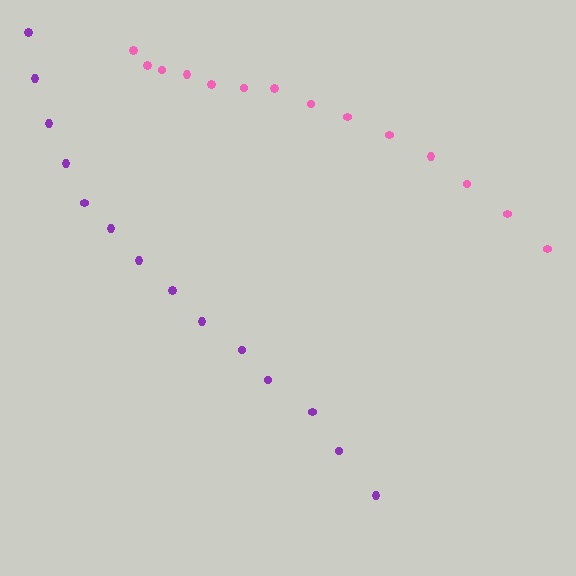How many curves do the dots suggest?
There are 2 distinct paths.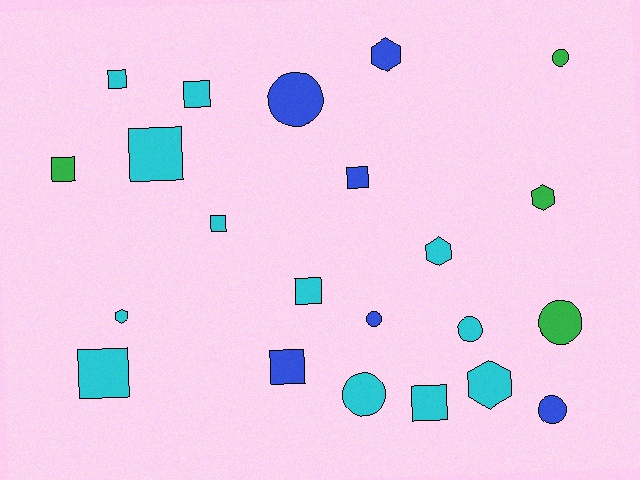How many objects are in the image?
There are 22 objects.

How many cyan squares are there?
There are 7 cyan squares.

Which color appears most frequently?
Cyan, with 12 objects.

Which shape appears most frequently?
Square, with 10 objects.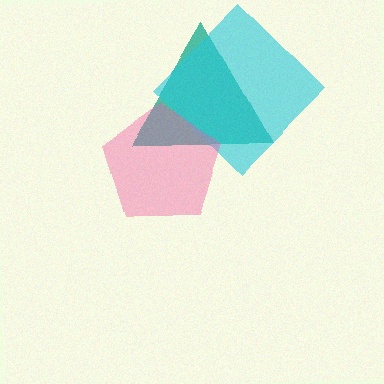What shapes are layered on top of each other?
The layered shapes are: a teal triangle, a cyan diamond, a pink pentagon.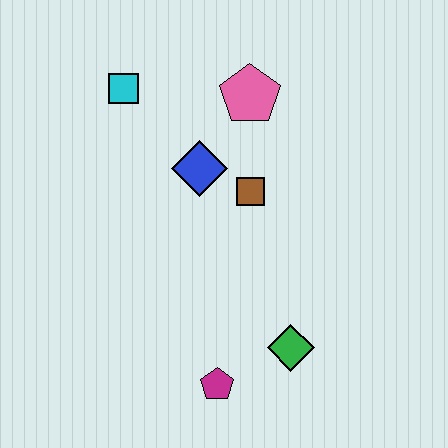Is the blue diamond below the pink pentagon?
Yes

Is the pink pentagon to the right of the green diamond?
No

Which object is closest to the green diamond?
The magenta pentagon is closest to the green diamond.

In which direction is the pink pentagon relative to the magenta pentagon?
The pink pentagon is above the magenta pentagon.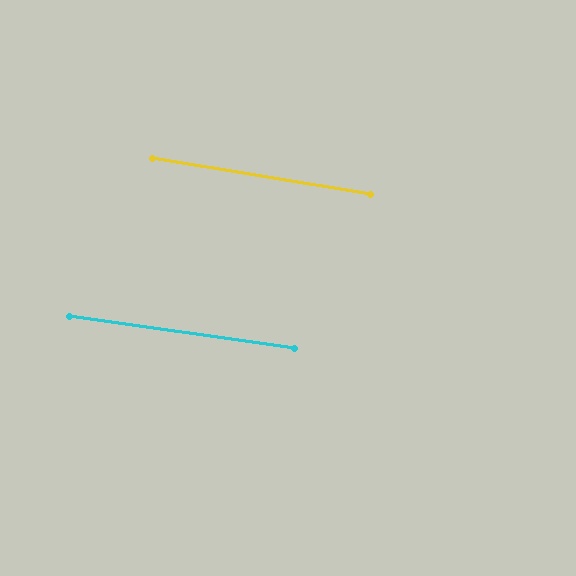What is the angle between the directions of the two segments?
Approximately 1 degree.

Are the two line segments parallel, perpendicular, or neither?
Parallel — their directions differ by only 1.1°.